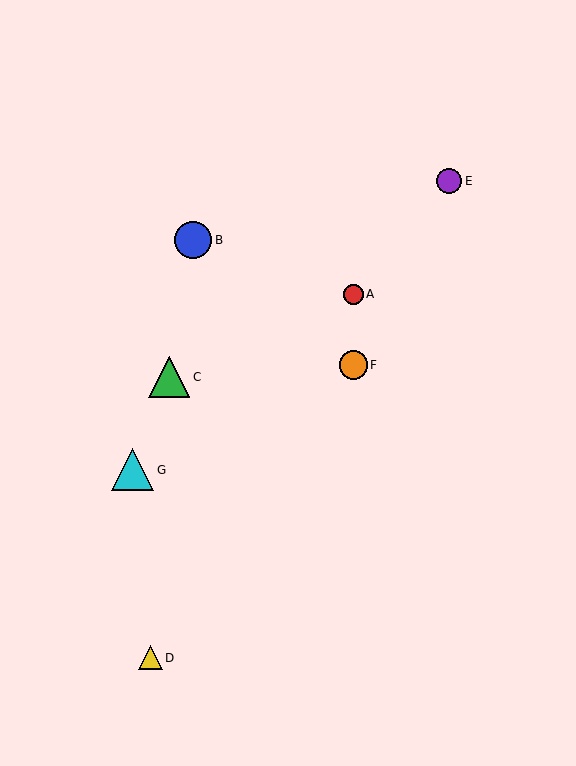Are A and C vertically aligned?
No, A is at x≈353 and C is at x≈169.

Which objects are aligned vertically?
Objects A, F are aligned vertically.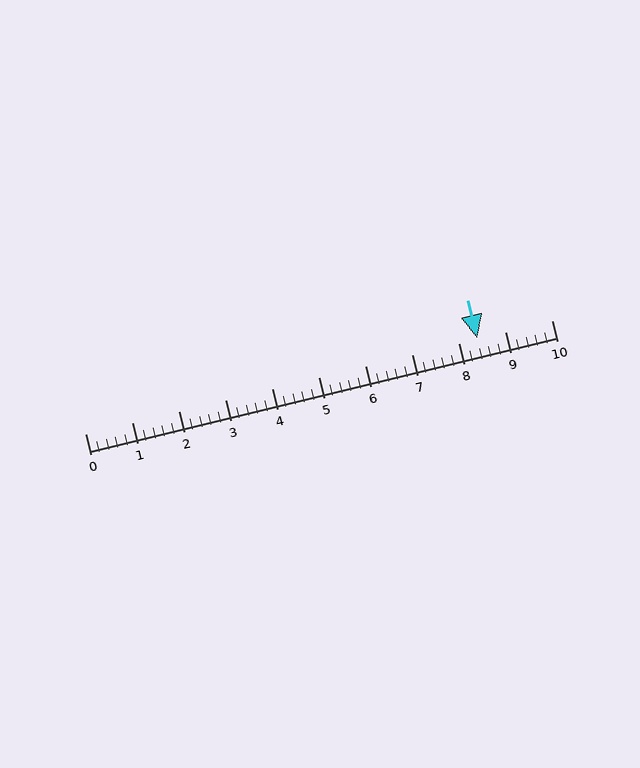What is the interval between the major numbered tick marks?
The major tick marks are spaced 1 units apart.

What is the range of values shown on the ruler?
The ruler shows values from 0 to 10.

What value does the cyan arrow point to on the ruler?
The cyan arrow points to approximately 8.4.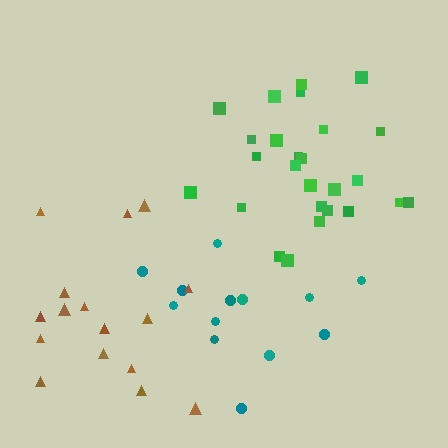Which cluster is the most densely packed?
Green.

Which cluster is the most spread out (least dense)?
Teal.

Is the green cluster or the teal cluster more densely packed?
Green.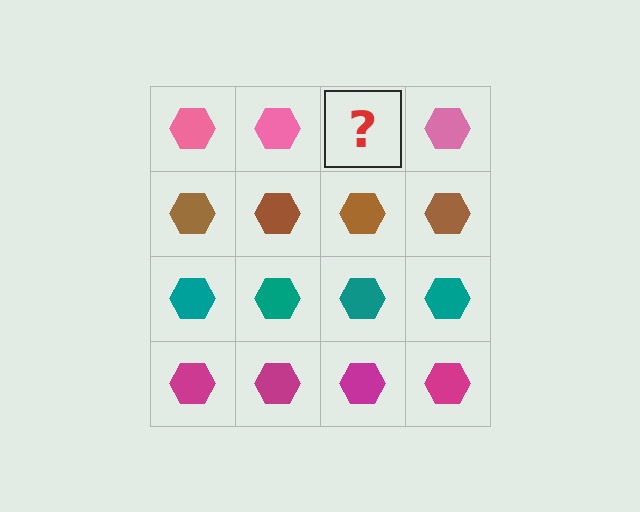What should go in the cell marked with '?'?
The missing cell should contain a pink hexagon.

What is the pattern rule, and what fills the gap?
The rule is that each row has a consistent color. The gap should be filled with a pink hexagon.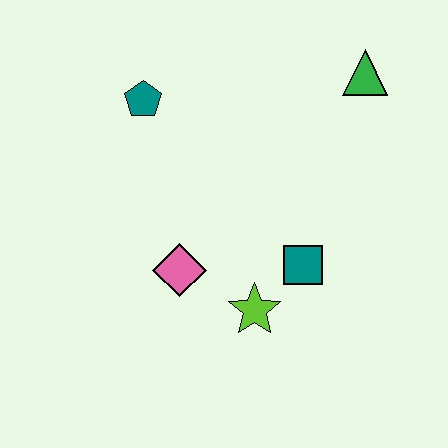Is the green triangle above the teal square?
Yes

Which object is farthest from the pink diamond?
The green triangle is farthest from the pink diamond.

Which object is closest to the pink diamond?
The lime star is closest to the pink diamond.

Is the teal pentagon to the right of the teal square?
No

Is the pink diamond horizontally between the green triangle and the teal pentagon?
Yes